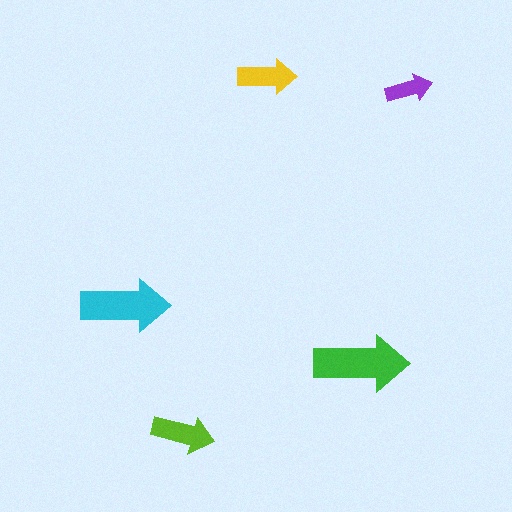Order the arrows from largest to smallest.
the green one, the cyan one, the lime one, the yellow one, the purple one.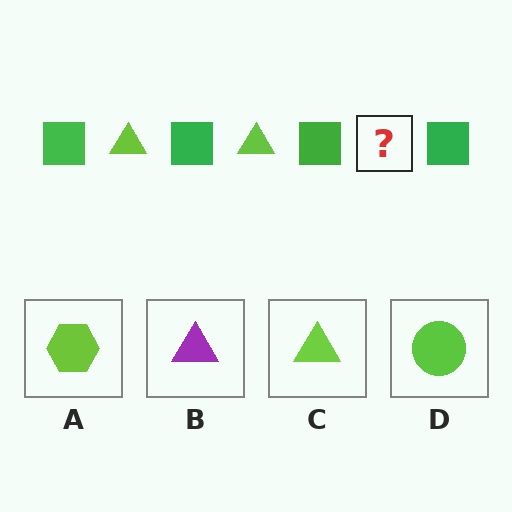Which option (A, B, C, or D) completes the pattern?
C.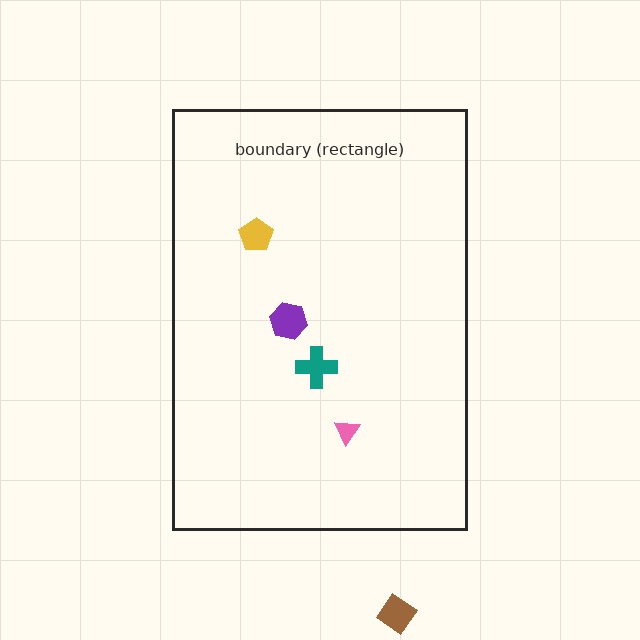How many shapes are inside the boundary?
4 inside, 1 outside.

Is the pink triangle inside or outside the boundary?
Inside.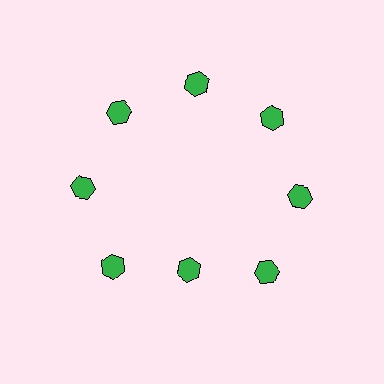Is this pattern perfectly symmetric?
No. The 8 green hexagons are arranged in a ring, but one element near the 6 o'clock position is pulled inward toward the center, breaking the 8-fold rotational symmetry.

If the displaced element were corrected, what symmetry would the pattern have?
It would have 8-fold rotational symmetry — the pattern would map onto itself every 45 degrees.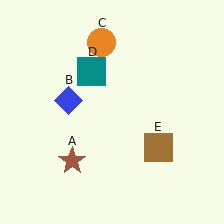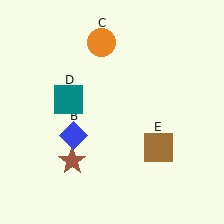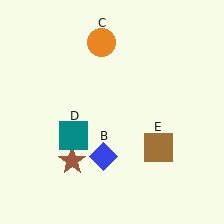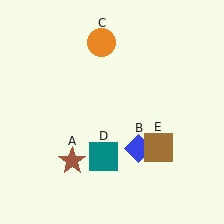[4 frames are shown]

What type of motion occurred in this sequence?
The blue diamond (object B), teal square (object D) rotated counterclockwise around the center of the scene.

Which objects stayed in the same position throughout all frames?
Brown star (object A) and orange circle (object C) and brown square (object E) remained stationary.